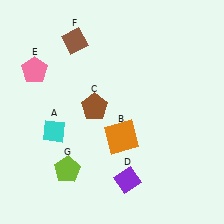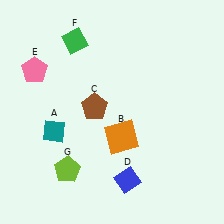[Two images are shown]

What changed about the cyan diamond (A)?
In Image 1, A is cyan. In Image 2, it changed to teal.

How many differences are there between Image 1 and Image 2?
There are 3 differences between the two images.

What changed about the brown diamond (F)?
In Image 1, F is brown. In Image 2, it changed to green.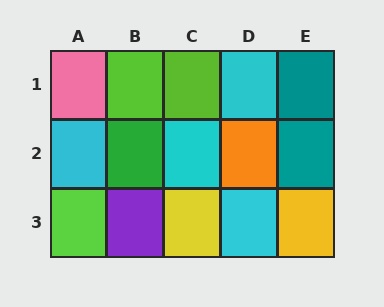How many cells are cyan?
4 cells are cyan.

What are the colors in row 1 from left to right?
Pink, lime, lime, cyan, teal.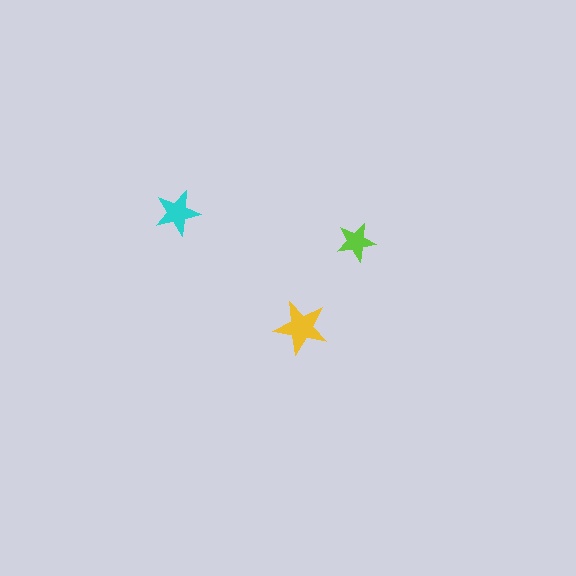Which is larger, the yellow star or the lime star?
The yellow one.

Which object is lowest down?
The yellow star is bottommost.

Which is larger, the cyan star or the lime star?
The cyan one.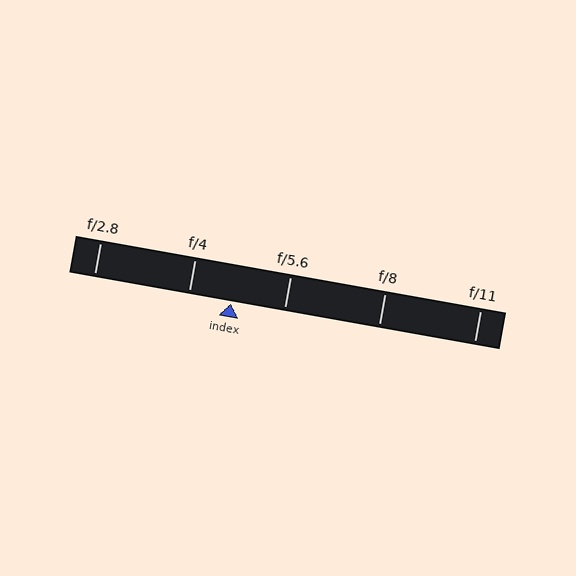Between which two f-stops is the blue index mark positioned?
The index mark is between f/4 and f/5.6.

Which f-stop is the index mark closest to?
The index mark is closest to f/4.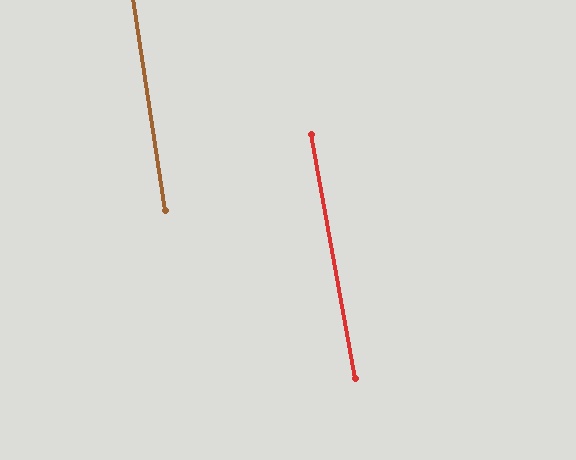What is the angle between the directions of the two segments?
Approximately 2 degrees.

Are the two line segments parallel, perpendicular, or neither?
Parallel — their directions differ by only 1.5°.